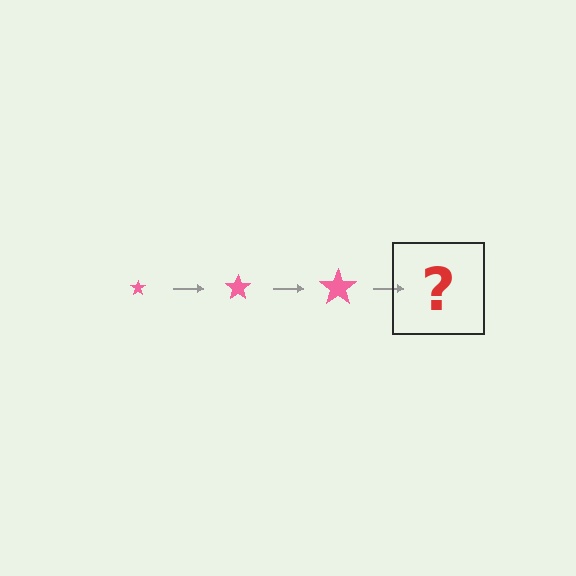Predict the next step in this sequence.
The next step is a pink star, larger than the previous one.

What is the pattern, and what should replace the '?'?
The pattern is that the star gets progressively larger each step. The '?' should be a pink star, larger than the previous one.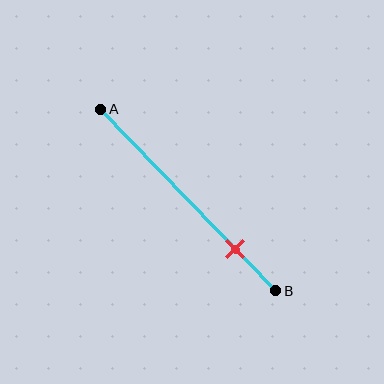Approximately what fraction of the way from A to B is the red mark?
The red mark is approximately 75% of the way from A to B.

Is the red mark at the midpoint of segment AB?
No, the mark is at about 75% from A, not at the 50% midpoint.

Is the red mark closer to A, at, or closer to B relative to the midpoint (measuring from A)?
The red mark is closer to point B than the midpoint of segment AB.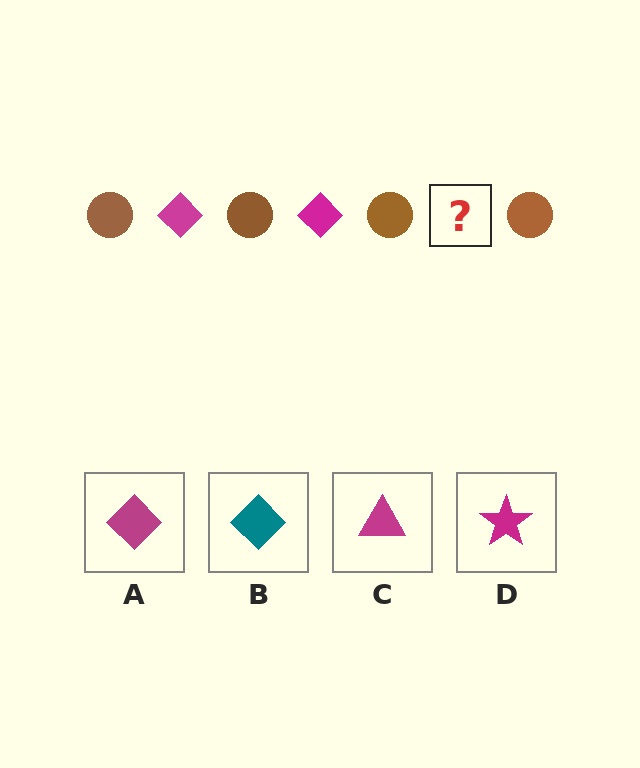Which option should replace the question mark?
Option A.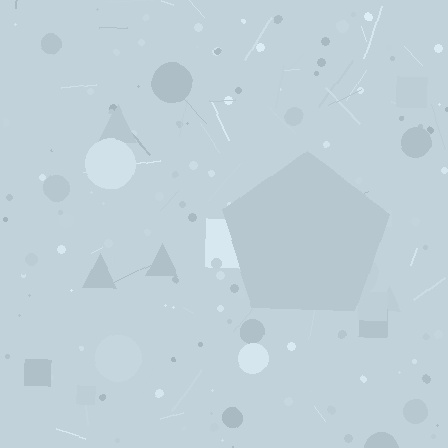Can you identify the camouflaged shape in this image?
The camouflaged shape is a pentagon.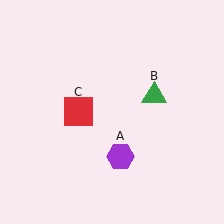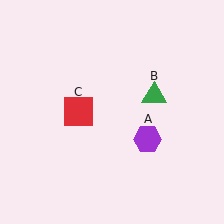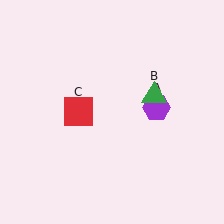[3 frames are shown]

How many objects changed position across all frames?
1 object changed position: purple hexagon (object A).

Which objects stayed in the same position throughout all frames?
Green triangle (object B) and red square (object C) remained stationary.